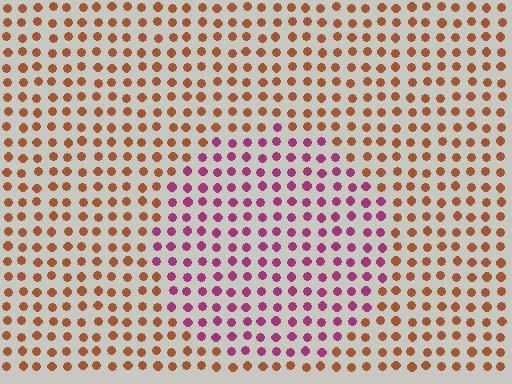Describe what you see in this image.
The image is filled with small brown elements in a uniform arrangement. A circle-shaped region is visible where the elements are tinted to a slightly different hue, forming a subtle color boundary.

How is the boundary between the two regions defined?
The boundary is defined purely by a slight shift in hue (about 58 degrees). Spacing, size, and orientation are identical on both sides.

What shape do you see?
I see a circle.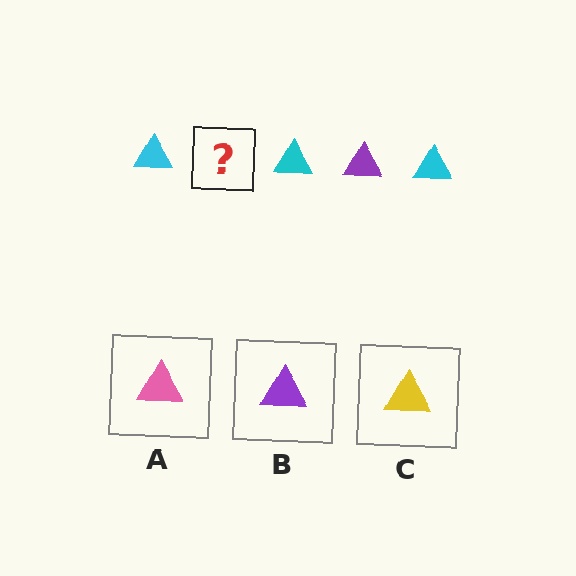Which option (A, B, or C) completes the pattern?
B.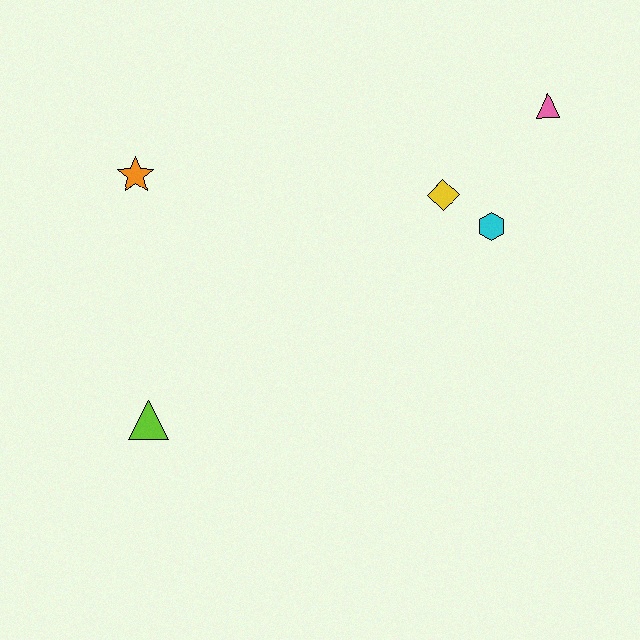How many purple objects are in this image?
There are no purple objects.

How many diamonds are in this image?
There is 1 diamond.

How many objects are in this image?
There are 5 objects.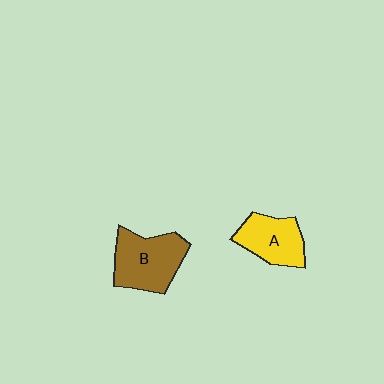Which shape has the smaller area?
Shape A (yellow).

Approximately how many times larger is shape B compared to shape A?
Approximately 1.3 times.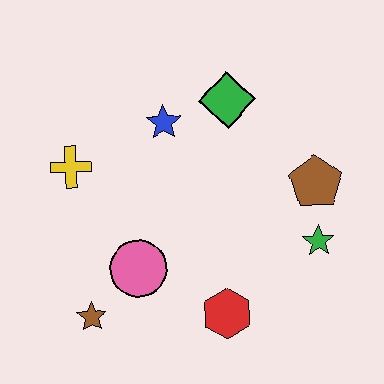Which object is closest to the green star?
The brown pentagon is closest to the green star.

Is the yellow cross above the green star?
Yes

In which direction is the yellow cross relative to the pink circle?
The yellow cross is above the pink circle.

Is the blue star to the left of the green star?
Yes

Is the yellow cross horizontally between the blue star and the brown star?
No